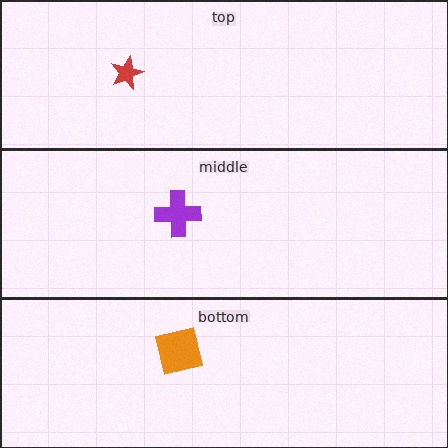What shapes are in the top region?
The red star.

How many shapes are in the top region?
1.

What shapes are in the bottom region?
The orange square.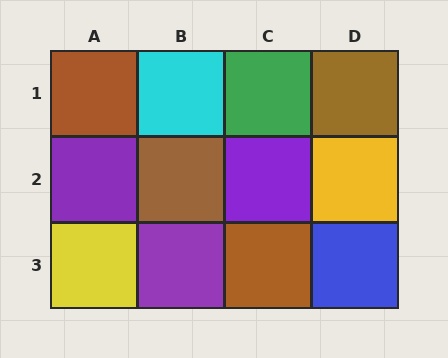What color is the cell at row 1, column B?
Cyan.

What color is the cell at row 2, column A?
Purple.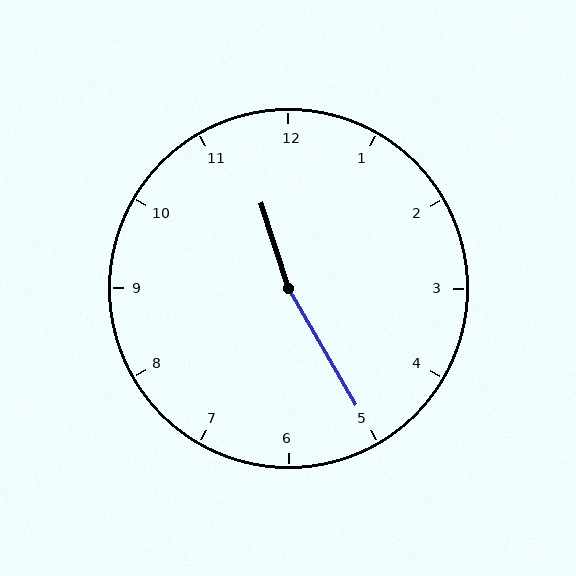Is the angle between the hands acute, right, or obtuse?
It is obtuse.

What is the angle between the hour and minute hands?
Approximately 168 degrees.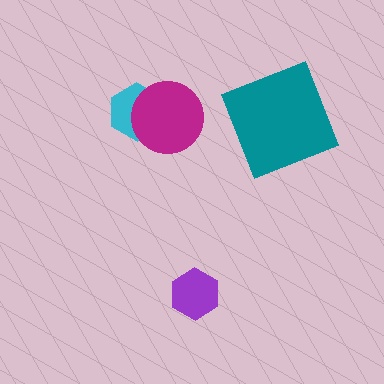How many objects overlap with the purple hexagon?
0 objects overlap with the purple hexagon.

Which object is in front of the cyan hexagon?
The magenta circle is in front of the cyan hexagon.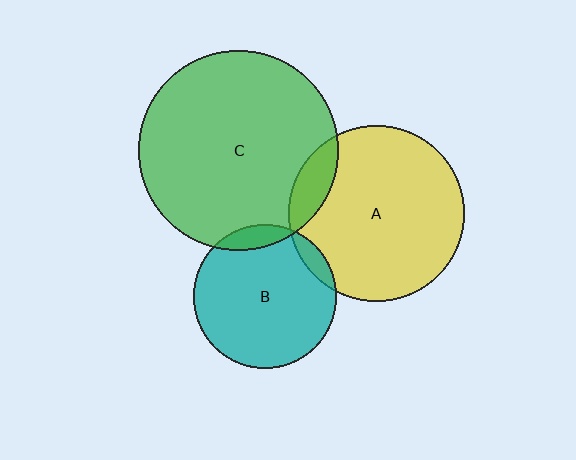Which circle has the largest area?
Circle C (green).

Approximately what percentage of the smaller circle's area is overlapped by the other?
Approximately 5%.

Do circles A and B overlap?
Yes.